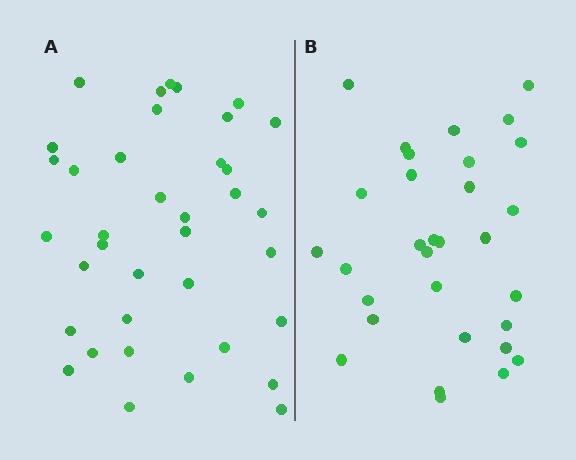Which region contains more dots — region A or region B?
Region A (the left region) has more dots.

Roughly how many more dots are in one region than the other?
Region A has about 6 more dots than region B.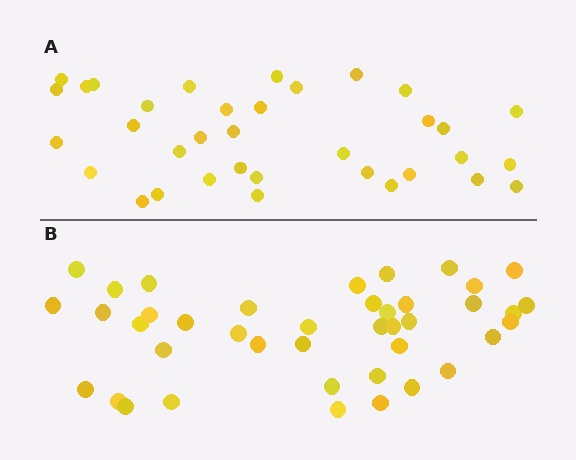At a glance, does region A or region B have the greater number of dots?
Region B (the bottom region) has more dots.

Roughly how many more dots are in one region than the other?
Region B has about 6 more dots than region A.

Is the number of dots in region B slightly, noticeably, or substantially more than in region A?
Region B has only slightly more — the two regions are fairly close. The ratio is roughly 1.2 to 1.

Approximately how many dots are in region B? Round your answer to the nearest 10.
About 40 dots. (The exact count is 41, which rounds to 40.)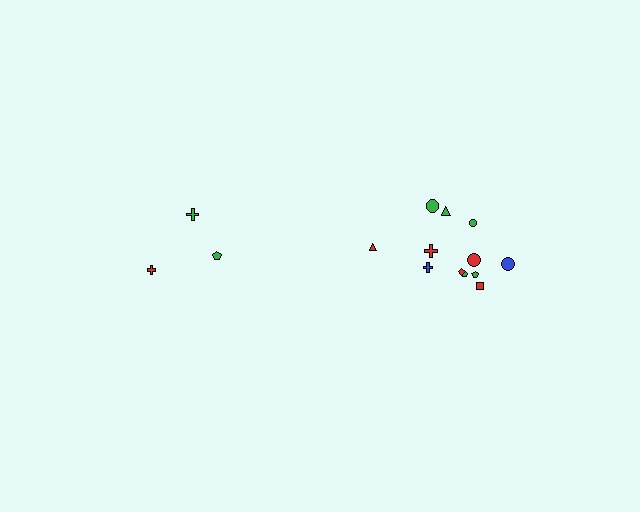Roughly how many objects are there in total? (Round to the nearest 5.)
Roughly 15 objects in total.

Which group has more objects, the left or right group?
The right group.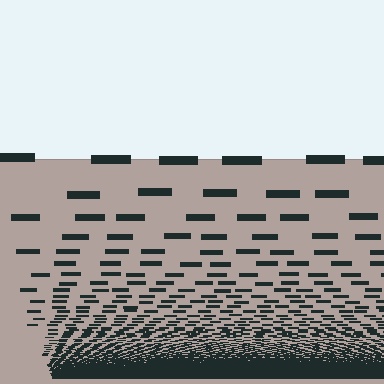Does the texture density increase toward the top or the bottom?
Density increases toward the bottom.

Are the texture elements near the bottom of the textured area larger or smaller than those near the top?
Smaller. The gradient is inverted — elements near the bottom are smaller and denser.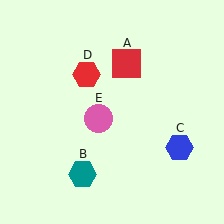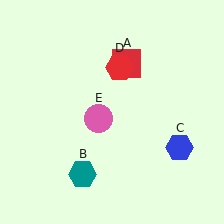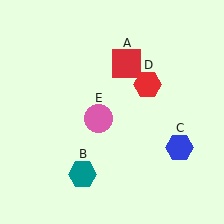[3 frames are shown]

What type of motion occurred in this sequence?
The red hexagon (object D) rotated clockwise around the center of the scene.